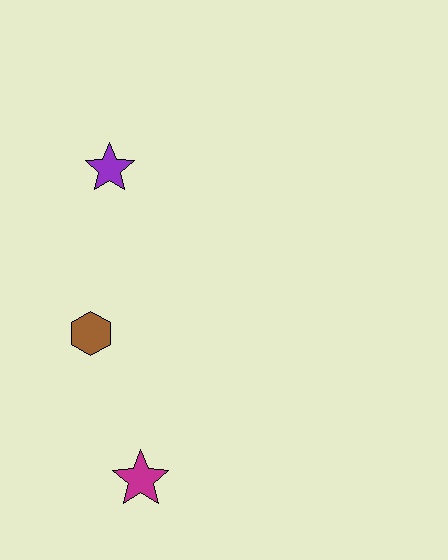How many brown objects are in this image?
There is 1 brown object.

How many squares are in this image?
There are no squares.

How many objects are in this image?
There are 3 objects.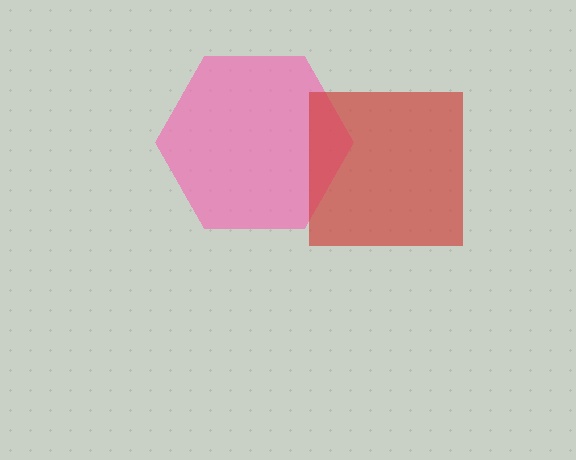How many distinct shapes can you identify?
There are 2 distinct shapes: a pink hexagon, a red square.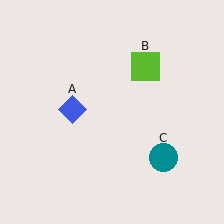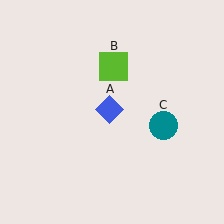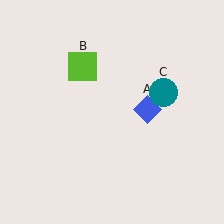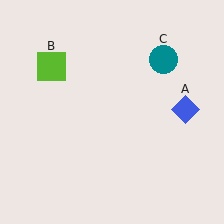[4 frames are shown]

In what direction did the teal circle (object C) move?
The teal circle (object C) moved up.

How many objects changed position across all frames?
3 objects changed position: blue diamond (object A), lime square (object B), teal circle (object C).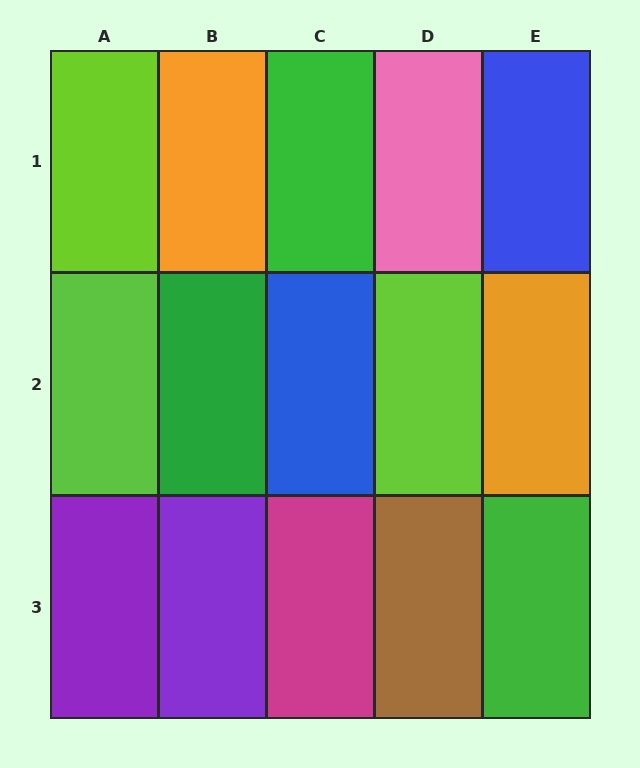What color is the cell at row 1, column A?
Lime.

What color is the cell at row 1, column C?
Green.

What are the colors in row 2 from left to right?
Lime, green, blue, lime, orange.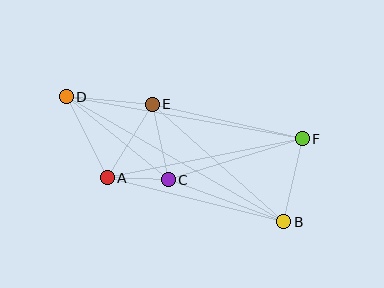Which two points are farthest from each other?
Points B and D are farthest from each other.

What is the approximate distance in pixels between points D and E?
The distance between D and E is approximately 86 pixels.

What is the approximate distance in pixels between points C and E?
The distance between C and E is approximately 77 pixels.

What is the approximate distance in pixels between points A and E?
The distance between A and E is approximately 86 pixels.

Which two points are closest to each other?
Points A and C are closest to each other.